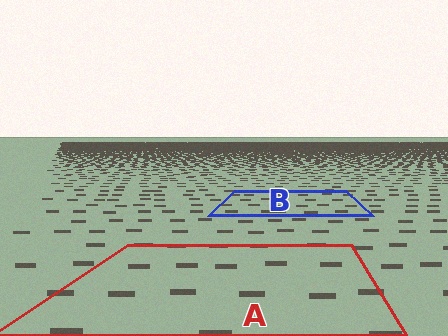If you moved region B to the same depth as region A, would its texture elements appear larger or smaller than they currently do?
They would appear larger. At a closer depth, the same texture elements are projected at a bigger on-screen size.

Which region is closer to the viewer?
Region A is closer. The texture elements there are larger and more spread out.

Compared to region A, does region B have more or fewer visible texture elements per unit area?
Region B has more texture elements per unit area — they are packed more densely because it is farther away.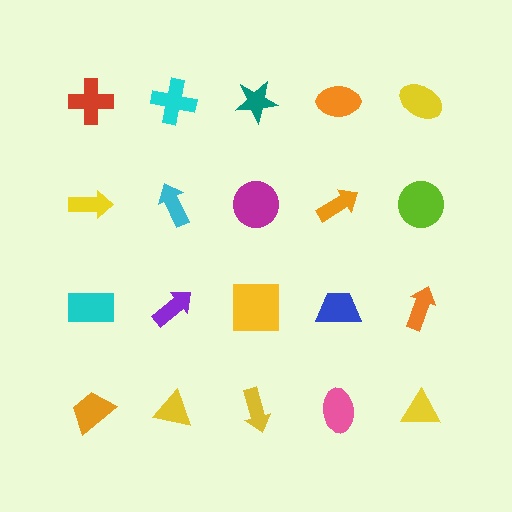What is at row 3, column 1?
A cyan rectangle.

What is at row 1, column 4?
An orange ellipse.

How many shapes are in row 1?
5 shapes.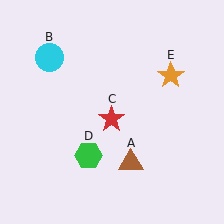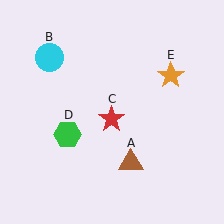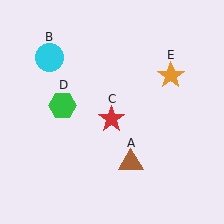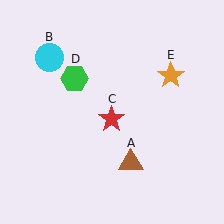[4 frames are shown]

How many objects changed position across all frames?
1 object changed position: green hexagon (object D).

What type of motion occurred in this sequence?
The green hexagon (object D) rotated clockwise around the center of the scene.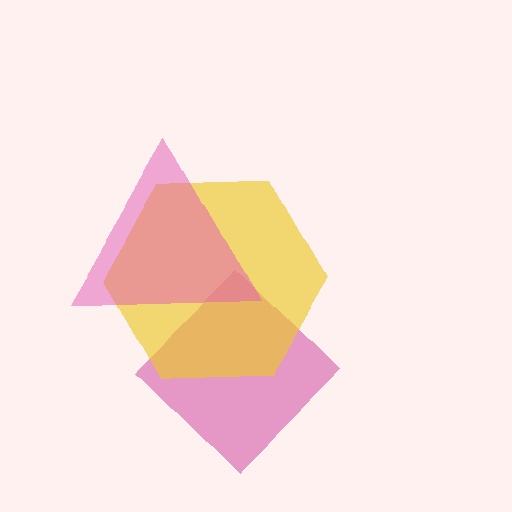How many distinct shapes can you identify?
There are 3 distinct shapes: a magenta diamond, a yellow hexagon, a pink triangle.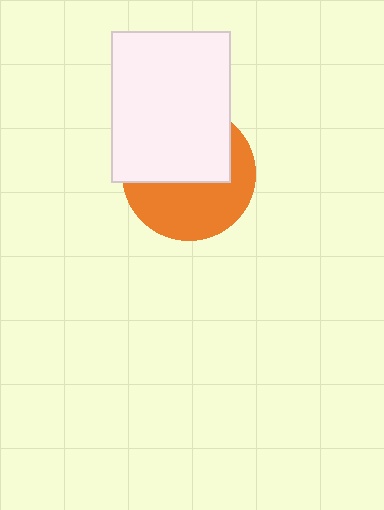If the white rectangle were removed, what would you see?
You would see the complete orange circle.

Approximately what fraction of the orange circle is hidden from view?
Roughly 51% of the orange circle is hidden behind the white rectangle.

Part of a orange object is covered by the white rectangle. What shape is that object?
It is a circle.